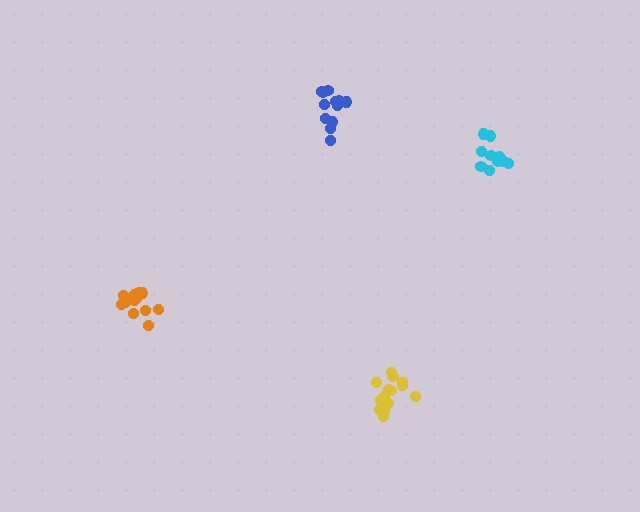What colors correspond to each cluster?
The clusters are colored: yellow, cyan, orange, blue.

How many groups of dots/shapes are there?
There are 4 groups.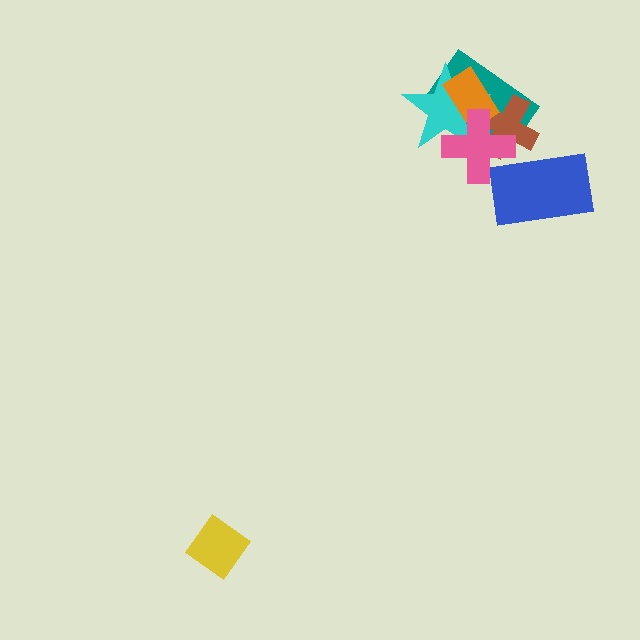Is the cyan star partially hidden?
Yes, it is partially covered by another shape.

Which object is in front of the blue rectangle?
The pink cross is in front of the blue rectangle.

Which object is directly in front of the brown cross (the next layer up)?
The blue rectangle is directly in front of the brown cross.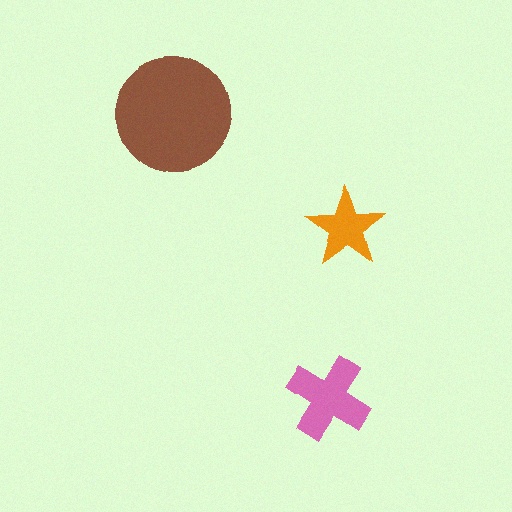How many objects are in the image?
There are 3 objects in the image.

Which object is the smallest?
The orange star.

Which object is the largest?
The brown circle.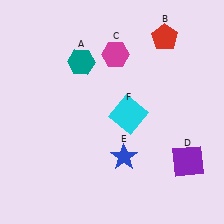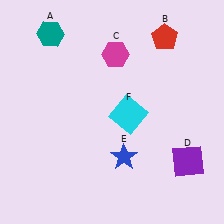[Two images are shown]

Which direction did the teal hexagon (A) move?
The teal hexagon (A) moved left.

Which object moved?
The teal hexagon (A) moved left.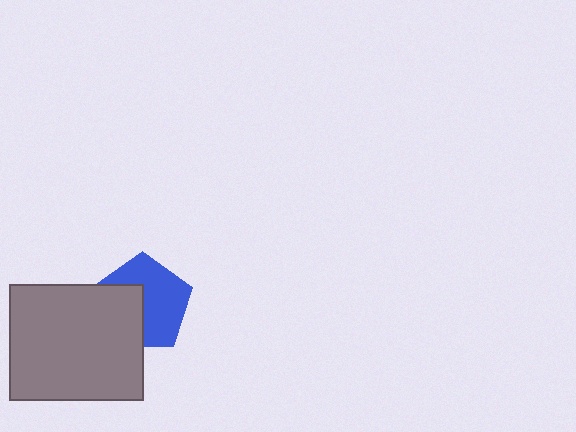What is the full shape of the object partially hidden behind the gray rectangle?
The partially hidden object is a blue pentagon.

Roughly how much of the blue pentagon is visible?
About half of it is visible (roughly 59%).